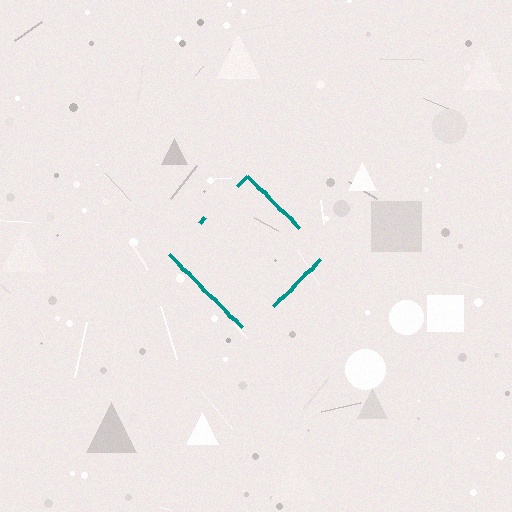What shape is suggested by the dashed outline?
The dashed outline suggests a diamond.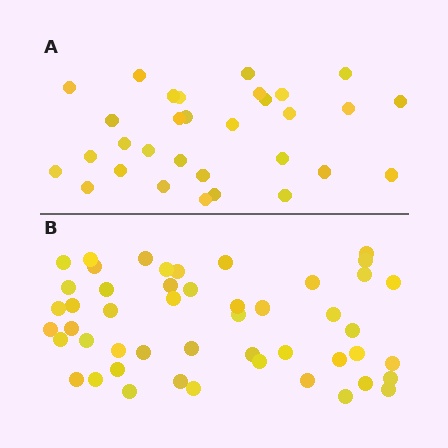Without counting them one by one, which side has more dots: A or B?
Region B (the bottom region) has more dots.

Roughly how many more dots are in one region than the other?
Region B has approximately 20 more dots than region A.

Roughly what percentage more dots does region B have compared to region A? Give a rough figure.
About 60% more.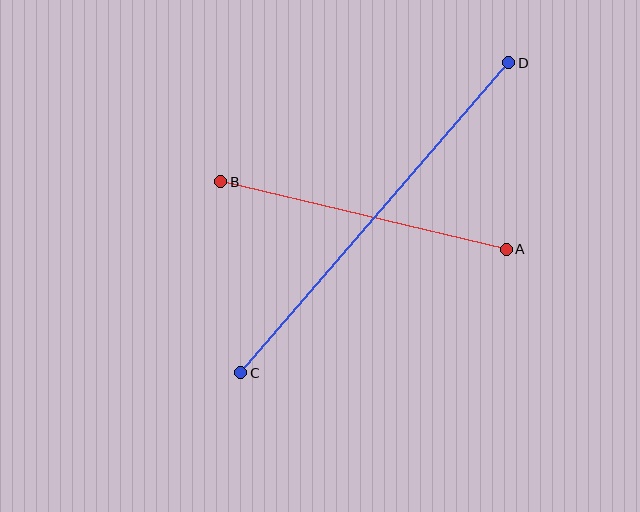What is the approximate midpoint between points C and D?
The midpoint is at approximately (375, 218) pixels.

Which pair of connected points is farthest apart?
Points C and D are farthest apart.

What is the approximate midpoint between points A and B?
The midpoint is at approximately (363, 216) pixels.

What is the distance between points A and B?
The distance is approximately 293 pixels.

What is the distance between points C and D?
The distance is approximately 410 pixels.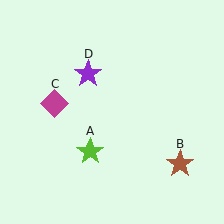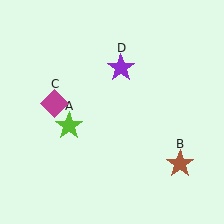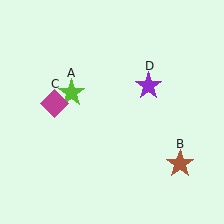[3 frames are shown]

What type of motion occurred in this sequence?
The lime star (object A), purple star (object D) rotated clockwise around the center of the scene.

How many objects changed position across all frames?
2 objects changed position: lime star (object A), purple star (object D).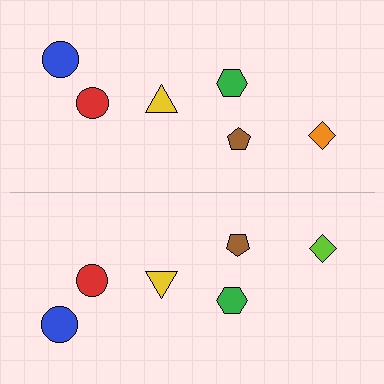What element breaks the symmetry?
The lime diamond on the bottom side breaks the symmetry — its mirror counterpart is orange.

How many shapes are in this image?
There are 12 shapes in this image.